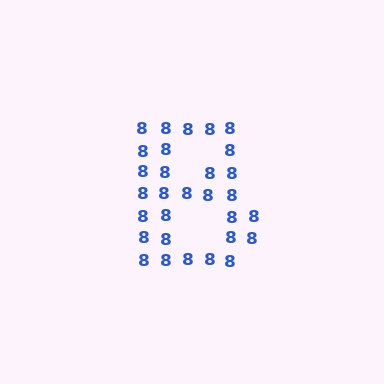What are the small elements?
The small elements are digit 8's.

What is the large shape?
The large shape is the digit 8.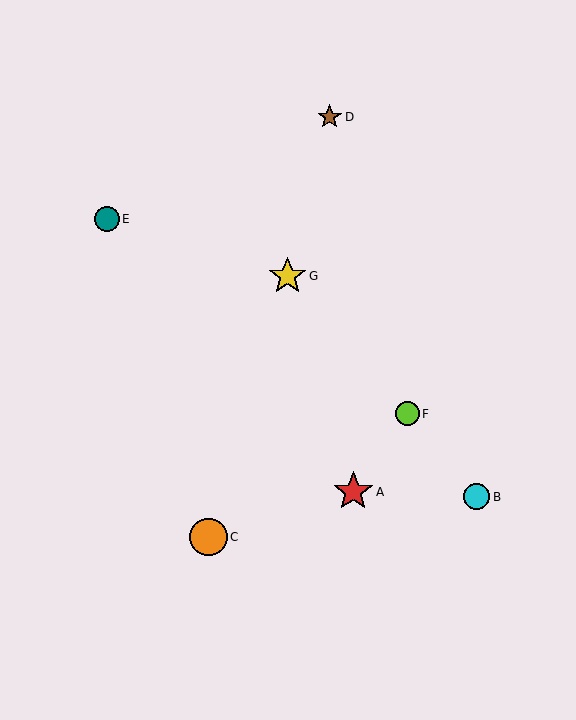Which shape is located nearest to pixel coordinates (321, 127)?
The brown star (labeled D) at (330, 117) is nearest to that location.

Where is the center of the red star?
The center of the red star is at (353, 492).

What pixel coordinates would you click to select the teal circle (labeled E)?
Click at (107, 219) to select the teal circle E.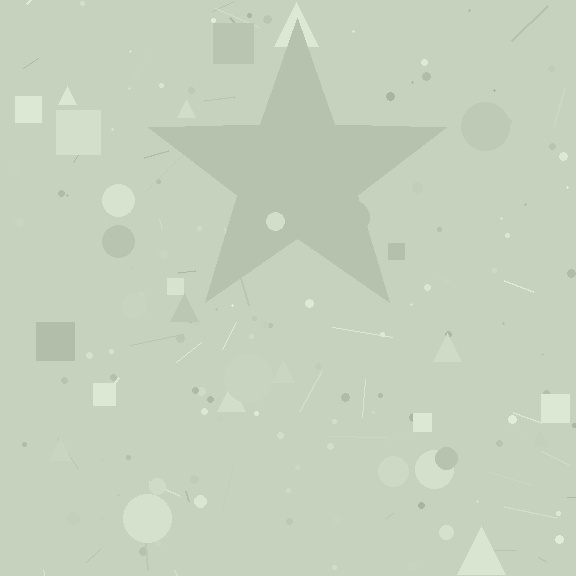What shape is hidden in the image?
A star is hidden in the image.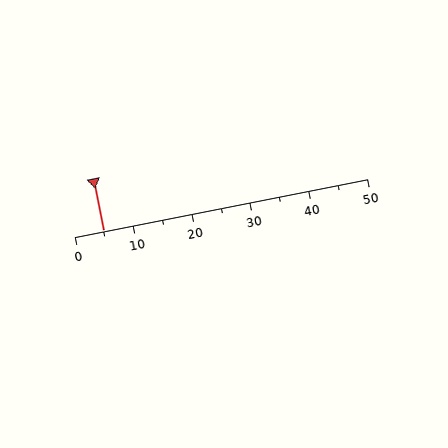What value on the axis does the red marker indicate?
The marker indicates approximately 5.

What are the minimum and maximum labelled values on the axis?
The axis runs from 0 to 50.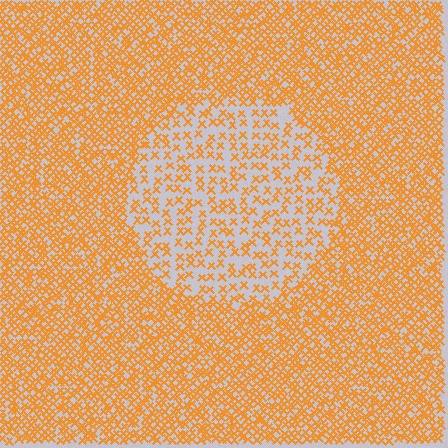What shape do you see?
I see a circle.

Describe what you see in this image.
The image contains small orange elements arranged at two different densities. A circle-shaped region is visible where the elements are less densely packed than the surrounding area.